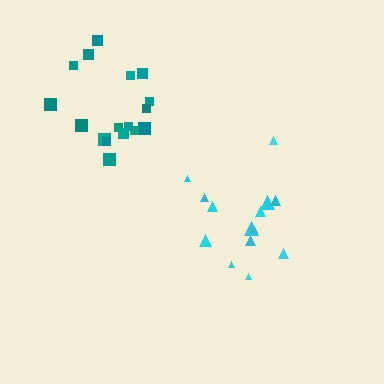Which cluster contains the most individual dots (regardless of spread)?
Teal (18).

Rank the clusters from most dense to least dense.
teal, cyan.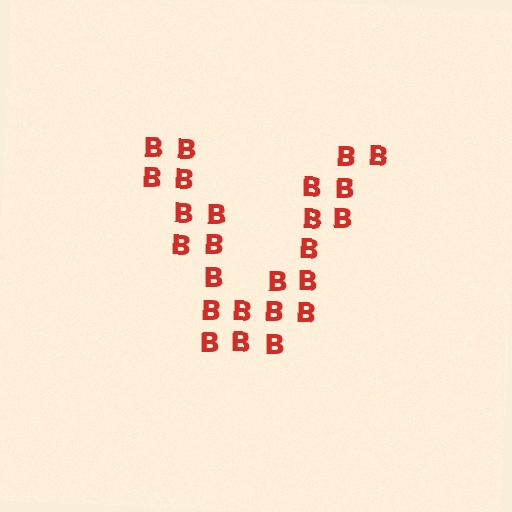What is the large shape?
The large shape is the letter V.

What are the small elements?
The small elements are letter B's.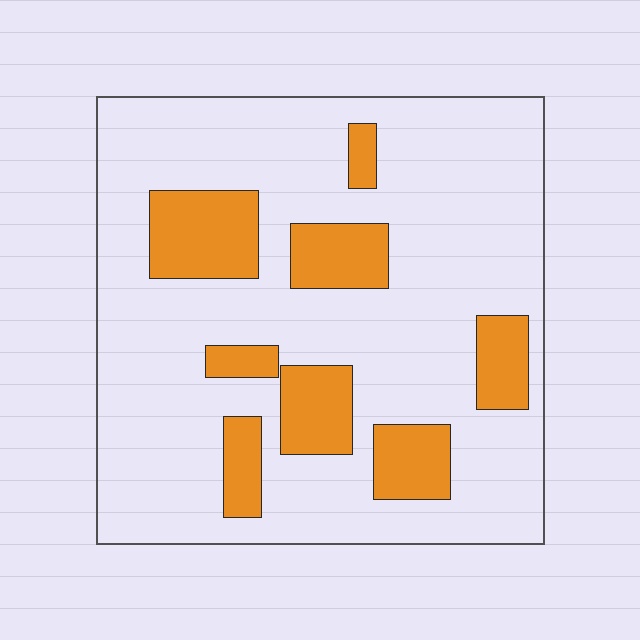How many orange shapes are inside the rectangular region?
8.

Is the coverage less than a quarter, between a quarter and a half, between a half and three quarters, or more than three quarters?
Less than a quarter.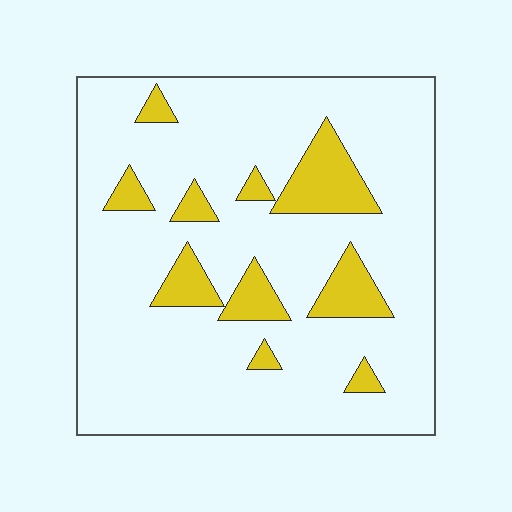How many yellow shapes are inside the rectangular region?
10.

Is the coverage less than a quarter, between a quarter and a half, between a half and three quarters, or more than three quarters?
Less than a quarter.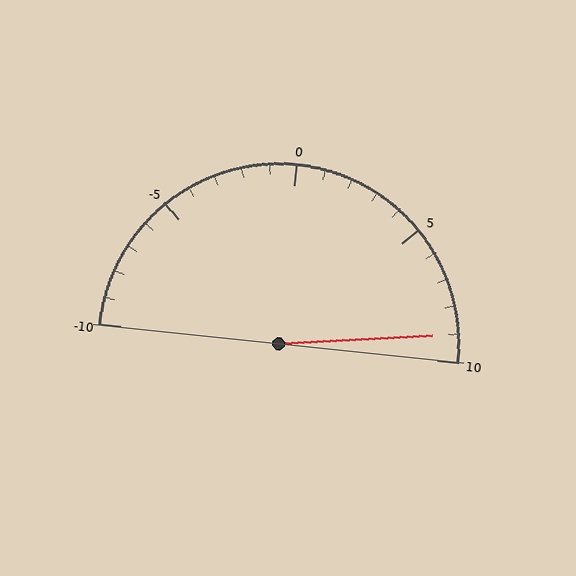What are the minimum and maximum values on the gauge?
The gauge ranges from -10 to 10.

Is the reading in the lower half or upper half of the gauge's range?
The reading is in the upper half of the range (-10 to 10).